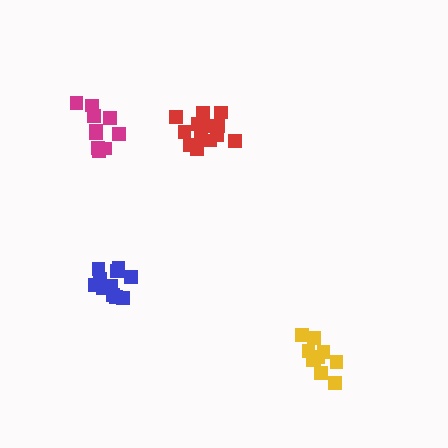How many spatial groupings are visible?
There are 4 spatial groupings.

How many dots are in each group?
Group 1: 14 dots, Group 2: 10 dots, Group 3: 11 dots, Group 4: 10 dots (45 total).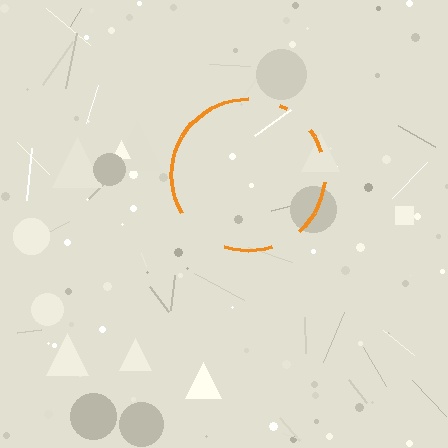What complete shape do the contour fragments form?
The contour fragments form a circle.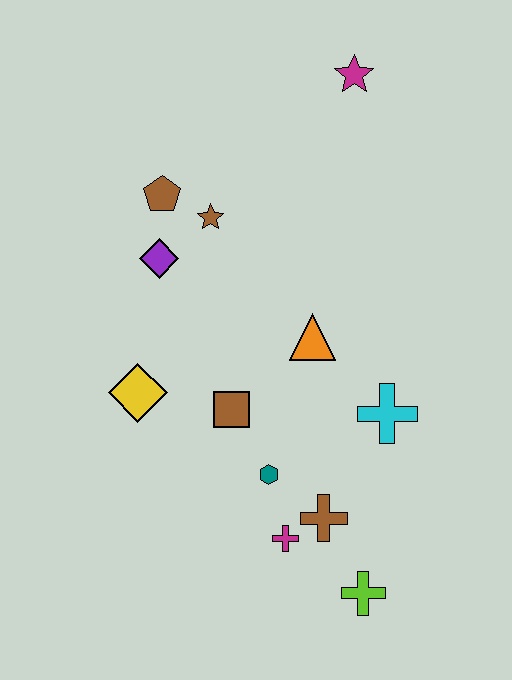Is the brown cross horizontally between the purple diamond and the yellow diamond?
No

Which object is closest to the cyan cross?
The orange triangle is closest to the cyan cross.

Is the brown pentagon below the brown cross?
No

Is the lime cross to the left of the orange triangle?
No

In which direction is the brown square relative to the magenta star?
The brown square is below the magenta star.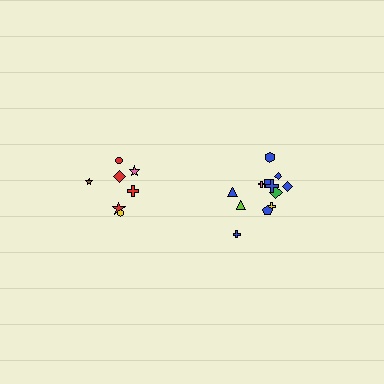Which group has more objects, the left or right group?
The right group.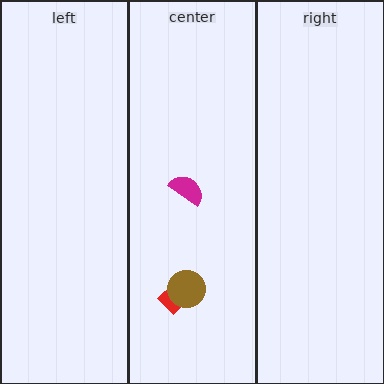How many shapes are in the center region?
3.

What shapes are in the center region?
The red diamond, the magenta semicircle, the brown circle.